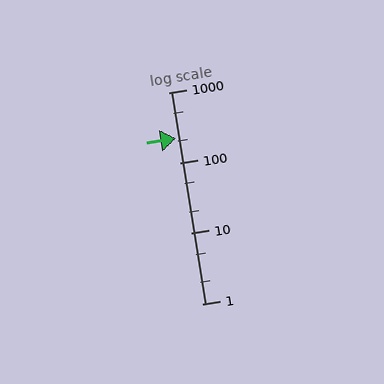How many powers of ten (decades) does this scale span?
The scale spans 3 decades, from 1 to 1000.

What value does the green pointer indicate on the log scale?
The pointer indicates approximately 220.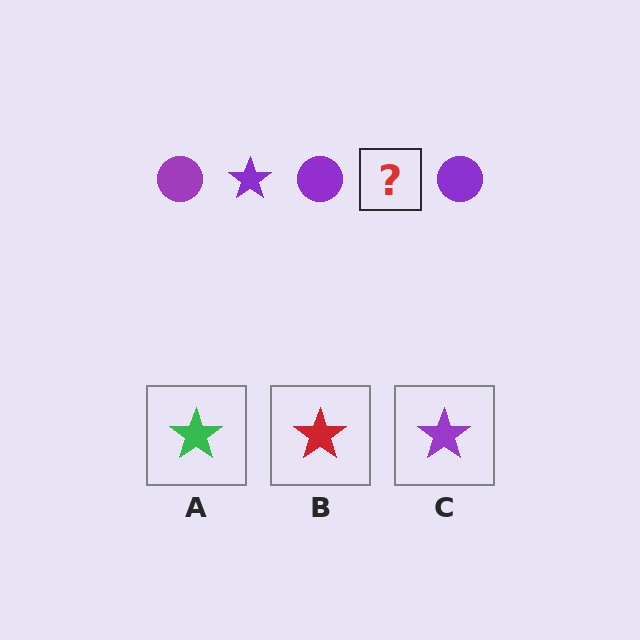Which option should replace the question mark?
Option C.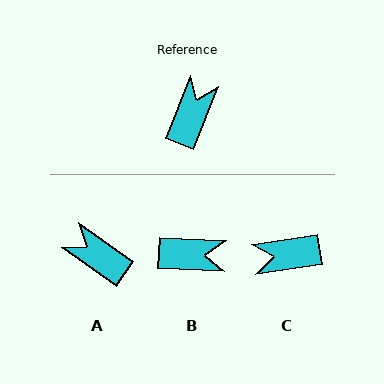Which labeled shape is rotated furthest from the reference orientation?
C, about 119 degrees away.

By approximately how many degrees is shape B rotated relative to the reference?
Approximately 71 degrees clockwise.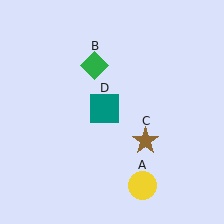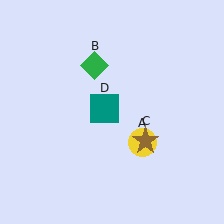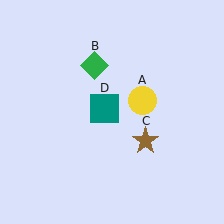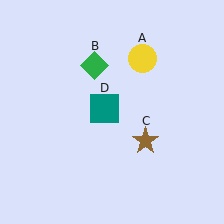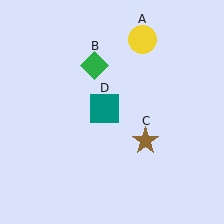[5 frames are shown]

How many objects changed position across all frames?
1 object changed position: yellow circle (object A).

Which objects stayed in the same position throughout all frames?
Green diamond (object B) and brown star (object C) and teal square (object D) remained stationary.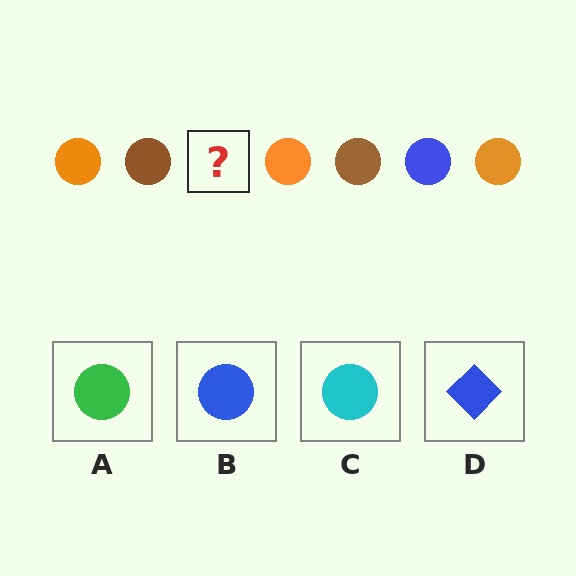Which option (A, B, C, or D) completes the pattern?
B.